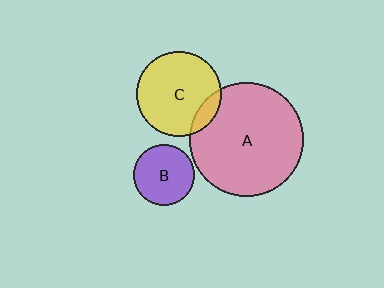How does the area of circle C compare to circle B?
Approximately 2.0 times.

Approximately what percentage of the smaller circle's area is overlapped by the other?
Approximately 10%.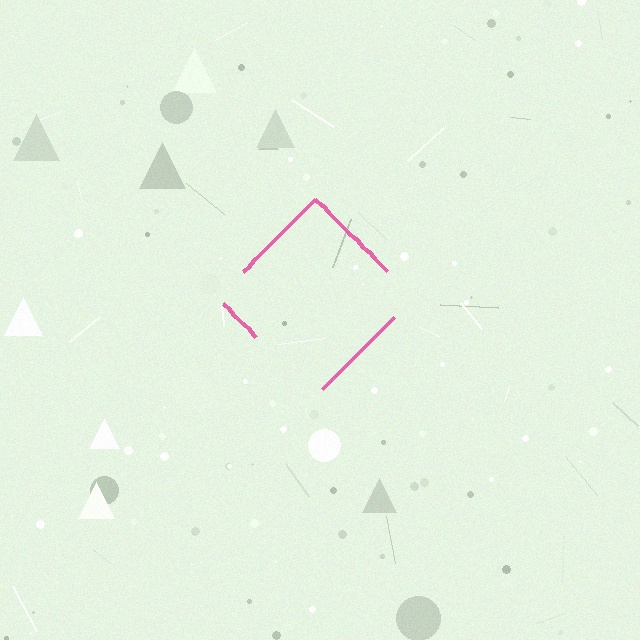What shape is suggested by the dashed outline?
The dashed outline suggests a diamond.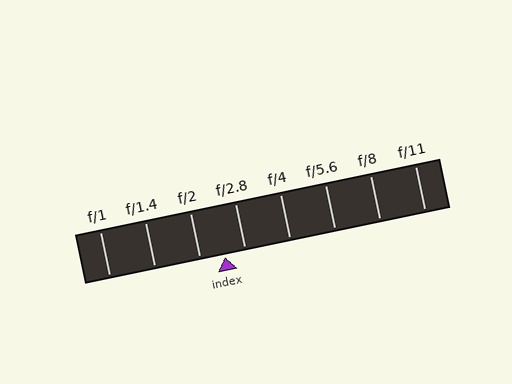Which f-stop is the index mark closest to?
The index mark is closest to f/2.8.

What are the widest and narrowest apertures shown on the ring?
The widest aperture shown is f/1 and the narrowest is f/11.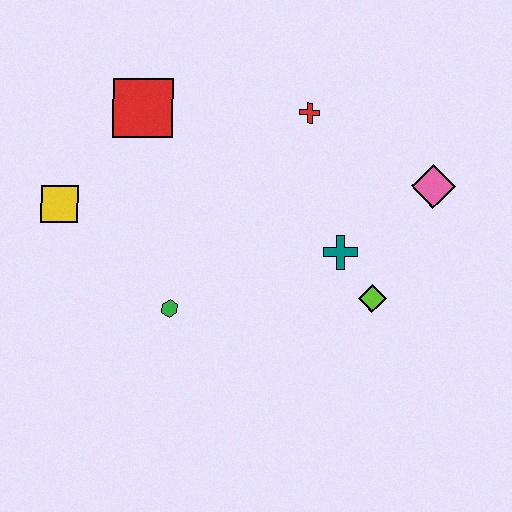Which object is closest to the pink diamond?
The teal cross is closest to the pink diamond.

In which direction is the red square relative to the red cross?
The red square is to the left of the red cross.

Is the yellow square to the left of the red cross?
Yes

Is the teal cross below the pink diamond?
Yes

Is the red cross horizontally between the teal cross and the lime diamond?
No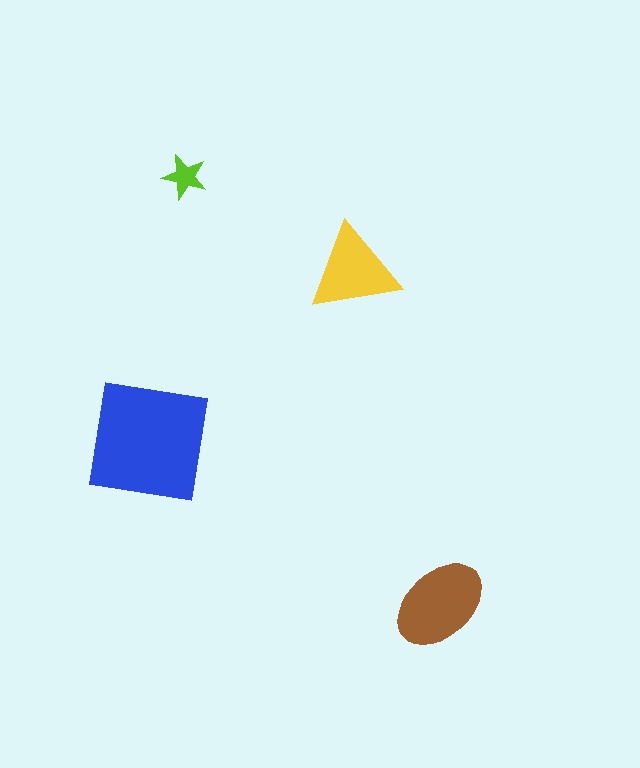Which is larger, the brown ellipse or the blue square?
The blue square.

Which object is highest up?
The lime star is topmost.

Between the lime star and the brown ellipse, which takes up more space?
The brown ellipse.